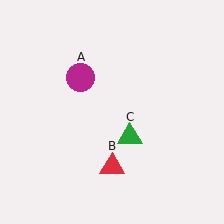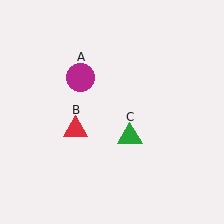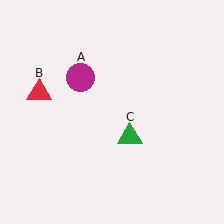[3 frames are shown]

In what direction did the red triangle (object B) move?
The red triangle (object B) moved up and to the left.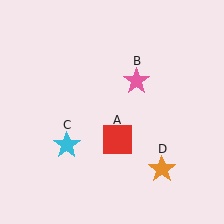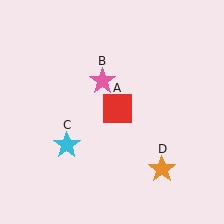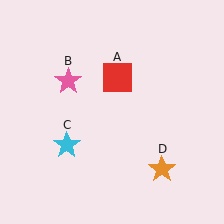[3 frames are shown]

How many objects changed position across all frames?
2 objects changed position: red square (object A), pink star (object B).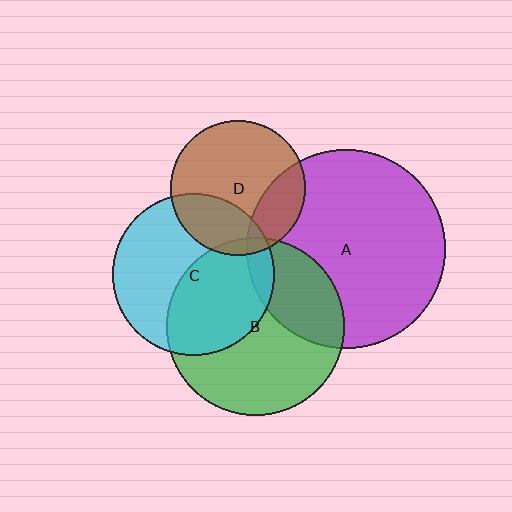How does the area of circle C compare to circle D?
Approximately 1.4 times.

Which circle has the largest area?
Circle A (purple).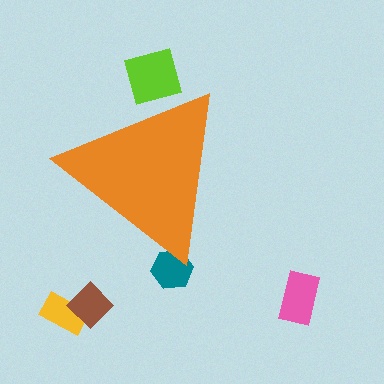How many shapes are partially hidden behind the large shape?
2 shapes are partially hidden.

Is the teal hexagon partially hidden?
Yes, the teal hexagon is partially hidden behind the orange triangle.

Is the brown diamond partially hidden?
No, the brown diamond is fully visible.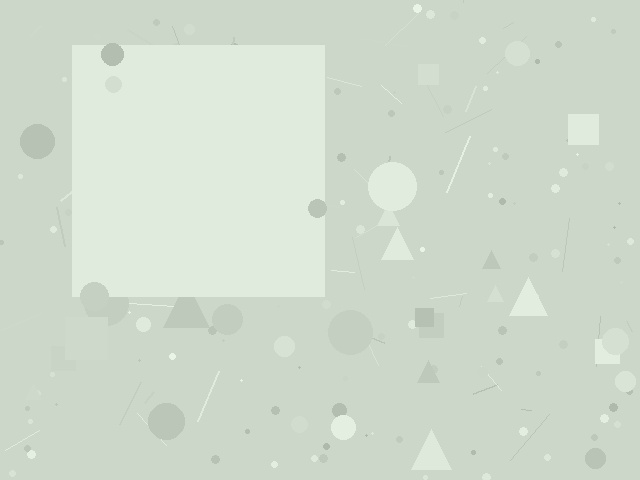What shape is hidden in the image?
A square is hidden in the image.